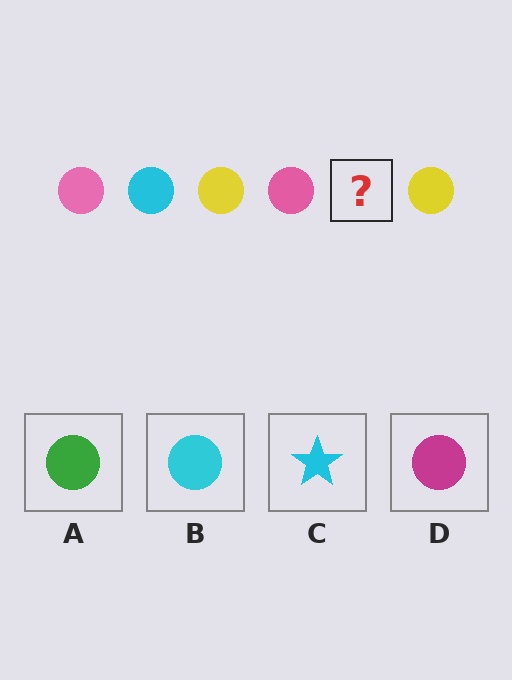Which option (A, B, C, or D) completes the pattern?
B.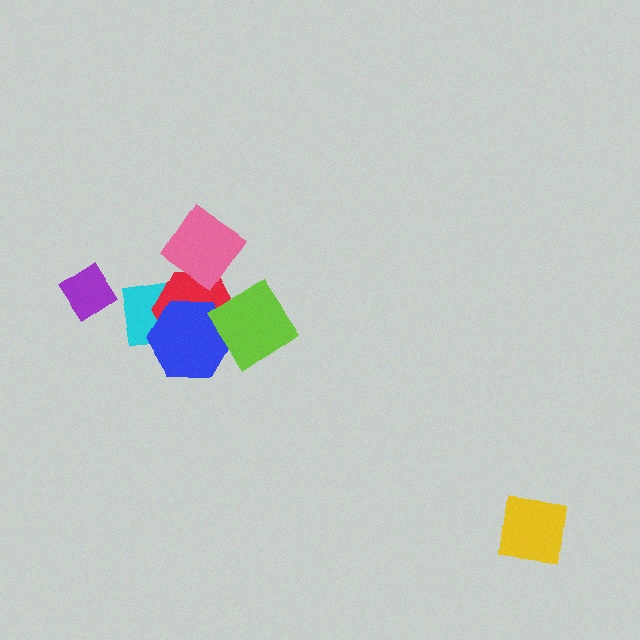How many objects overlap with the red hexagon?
4 objects overlap with the red hexagon.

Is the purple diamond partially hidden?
No, no other shape covers it.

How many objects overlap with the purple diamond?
0 objects overlap with the purple diamond.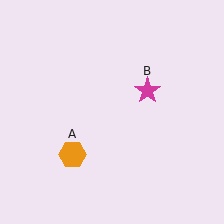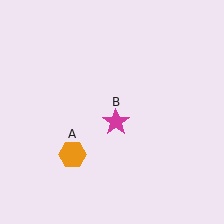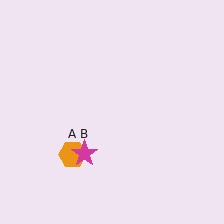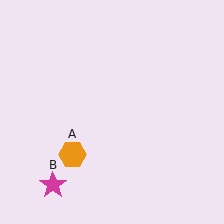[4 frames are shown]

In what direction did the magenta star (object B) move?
The magenta star (object B) moved down and to the left.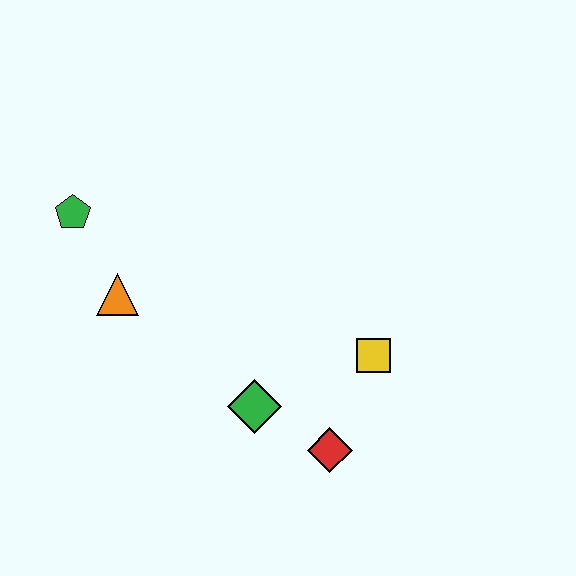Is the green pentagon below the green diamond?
No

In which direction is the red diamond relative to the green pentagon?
The red diamond is to the right of the green pentagon.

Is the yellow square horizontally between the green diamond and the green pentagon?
No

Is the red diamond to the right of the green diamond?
Yes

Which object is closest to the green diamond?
The red diamond is closest to the green diamond.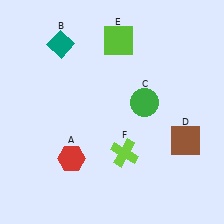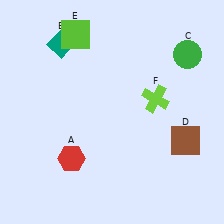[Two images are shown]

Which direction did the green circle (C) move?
The green circle (C) moved up.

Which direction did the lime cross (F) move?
The lime cross (F) moved up.